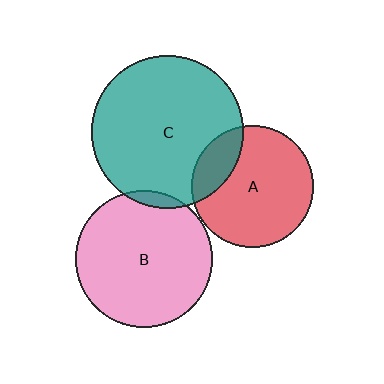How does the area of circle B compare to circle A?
Approximately 1.3 times.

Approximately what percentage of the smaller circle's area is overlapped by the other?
Approximately 5%.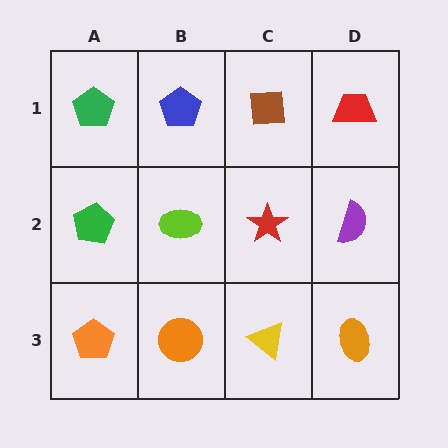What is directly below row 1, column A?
A green pentagon.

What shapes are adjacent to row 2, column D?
A red trapezoid (row 1, column D), an orange ellipse (row 3, column D), a red star (row 2, column C).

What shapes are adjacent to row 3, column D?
A purple semicircle (row 2, column D), a yellow triangle (row 3, column C).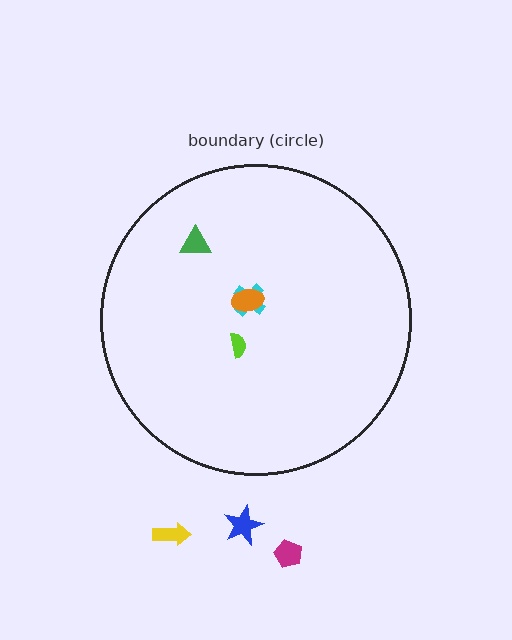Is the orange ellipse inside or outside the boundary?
Inside.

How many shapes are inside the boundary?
4 inside, 3 outside.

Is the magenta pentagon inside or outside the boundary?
Outside.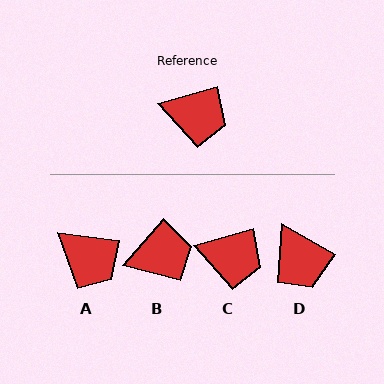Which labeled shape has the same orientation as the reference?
C.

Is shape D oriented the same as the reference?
No, it is off by about 46 degrees.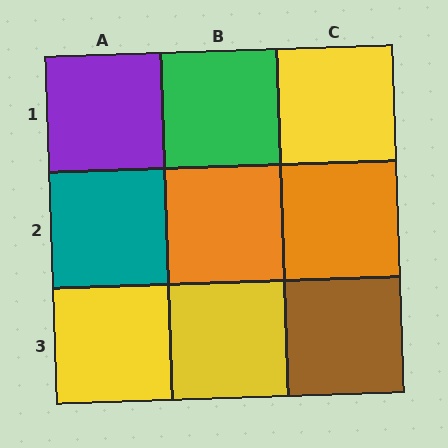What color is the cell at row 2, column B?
Orange.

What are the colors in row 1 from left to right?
Purple, green, yellow.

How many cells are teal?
1 cell is teal.